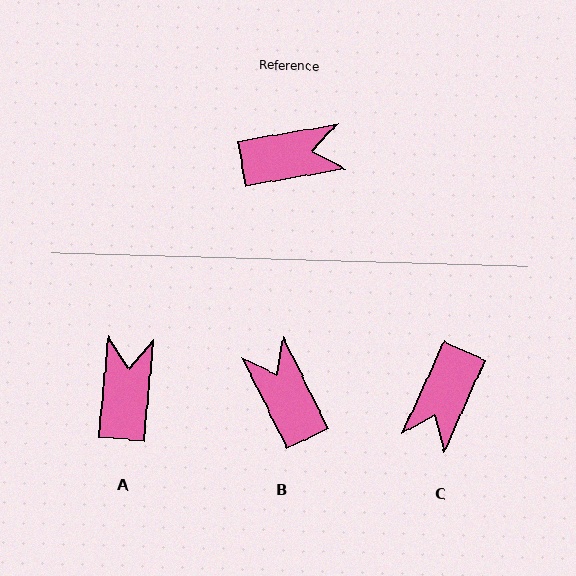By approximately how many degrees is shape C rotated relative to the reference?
Approximately 124 degrees clockwise.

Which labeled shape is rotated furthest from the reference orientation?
C, about 124 degrees away.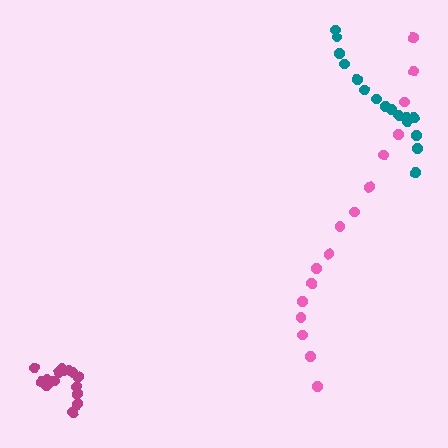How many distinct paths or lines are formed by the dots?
There are 3 distinct paths.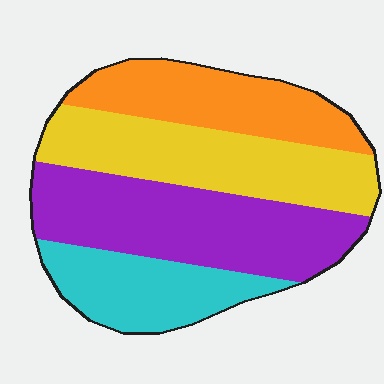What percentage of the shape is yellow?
Yellow covers 28% of the shape.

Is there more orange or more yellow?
Yellow.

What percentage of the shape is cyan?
Cyan covers about 20% of the shape.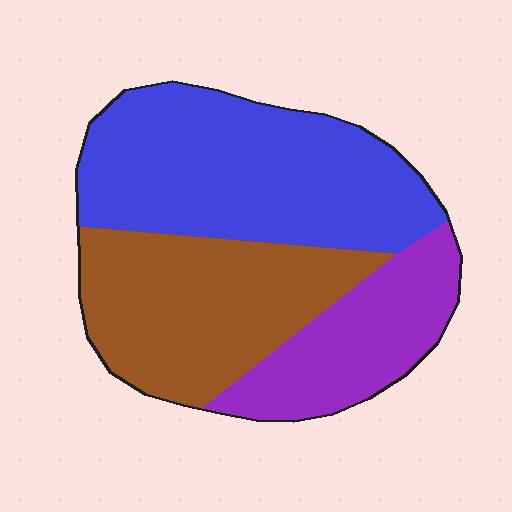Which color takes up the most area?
Blue, at roughly 45%.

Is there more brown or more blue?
Blue.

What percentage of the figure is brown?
Brown covers roughly 35% of the figure.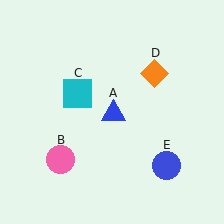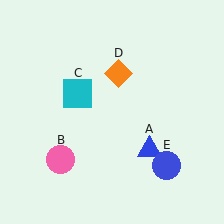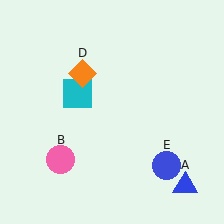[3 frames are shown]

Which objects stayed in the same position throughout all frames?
Pink circle (object B) and cyan square (object C) and blue circle (object E) remained stationary.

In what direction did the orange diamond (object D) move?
The orange diamond (object D) moved left.